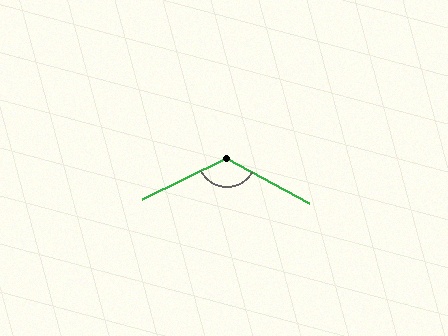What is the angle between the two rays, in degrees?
Approximately 125 degrees.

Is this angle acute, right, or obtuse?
It is obtuse.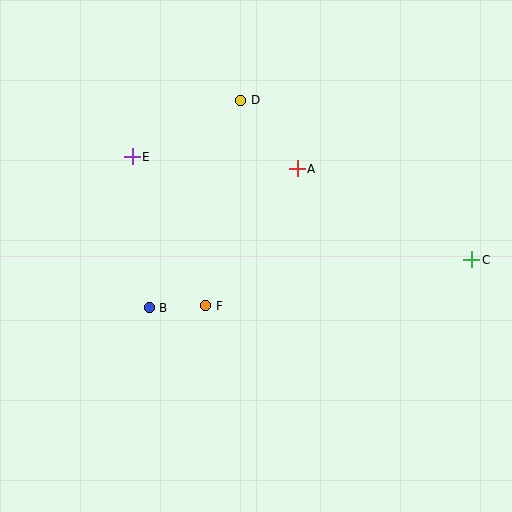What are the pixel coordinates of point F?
Point F is at (206, 306).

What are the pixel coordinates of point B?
Point B is at (149, 308).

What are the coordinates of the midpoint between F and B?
The midpoint between F and B is at (178, 307).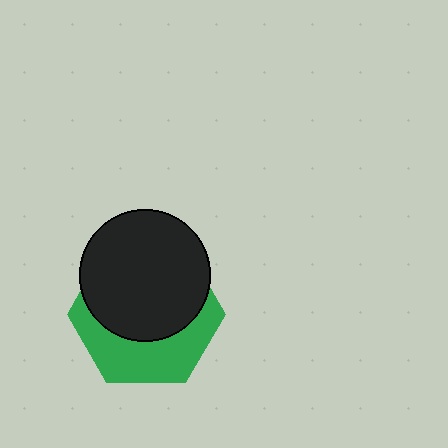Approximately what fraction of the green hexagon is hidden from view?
Roughly 59% of the green hexagon is hidden behind the black circle.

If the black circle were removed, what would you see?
You would see the complete green hexagon.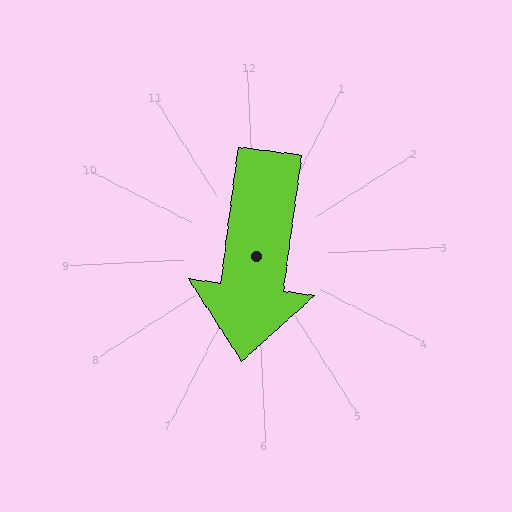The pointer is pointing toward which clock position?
Roughly 6 o'clock.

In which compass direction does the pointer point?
South.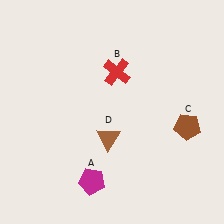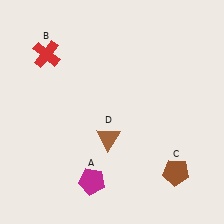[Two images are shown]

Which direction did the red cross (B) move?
The red cross (B) moved left.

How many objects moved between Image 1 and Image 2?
2 objects moved between the two images.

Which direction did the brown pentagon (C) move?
The brown pentagon (C) moved down.